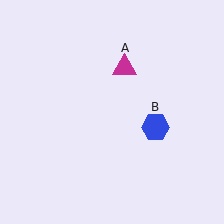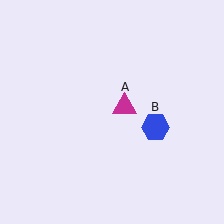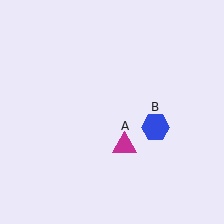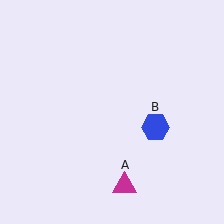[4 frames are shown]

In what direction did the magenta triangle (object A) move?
The magenta triangle (object A) moved down.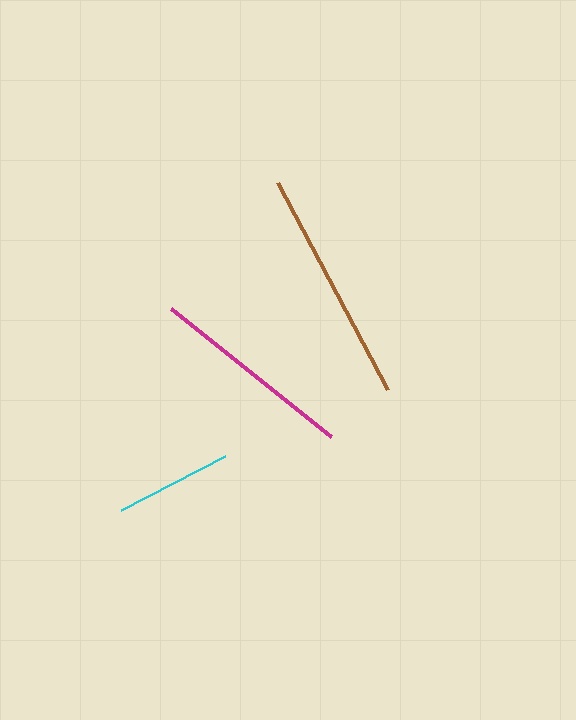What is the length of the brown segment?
The brown segment is approximately 234 pixels long.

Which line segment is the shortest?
The cyan line is the shortest at approximately 117 pixels.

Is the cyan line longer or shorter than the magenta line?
The magenta line is longer than the cyan line.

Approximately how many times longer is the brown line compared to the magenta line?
The brown line is approximately 1.1 times the length of the magenta line.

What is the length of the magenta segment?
The magenta segment is approximately 205 pixels long.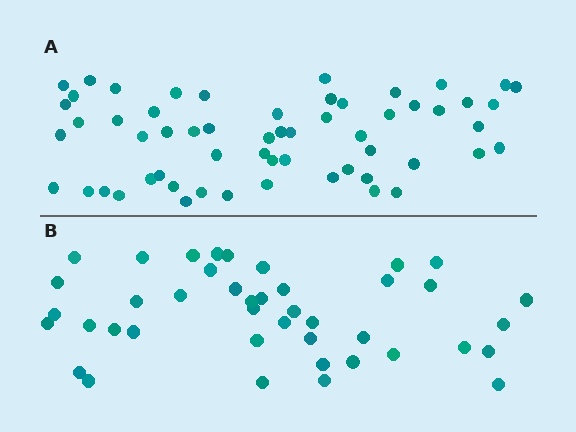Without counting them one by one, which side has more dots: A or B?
Region A (the top region) has more dots.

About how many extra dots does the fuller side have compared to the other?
Region A has approximately 15 more dots than region B.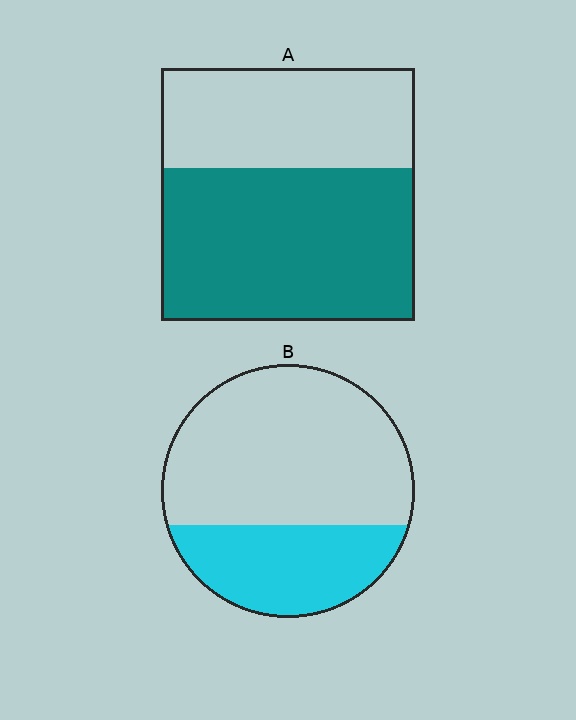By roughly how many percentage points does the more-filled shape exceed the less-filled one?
By roughly 25 percentage points (A over B).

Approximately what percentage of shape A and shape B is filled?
A is approximately 60% and B is approximately 35%.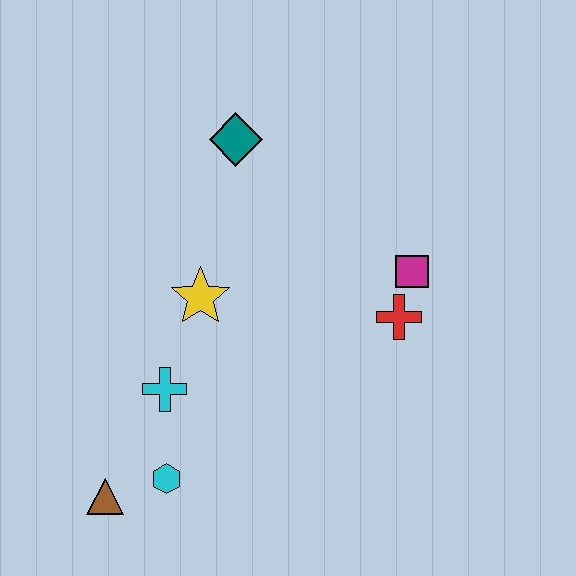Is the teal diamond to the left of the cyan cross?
No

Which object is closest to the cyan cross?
The cyan hexagon is closest to the cyan cross.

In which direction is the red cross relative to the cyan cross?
The red cross is to the right of the cyan cross.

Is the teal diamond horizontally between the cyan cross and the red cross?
Yes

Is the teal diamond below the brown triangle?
No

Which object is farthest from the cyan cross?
The magenta square is farthest from the cyan cross.